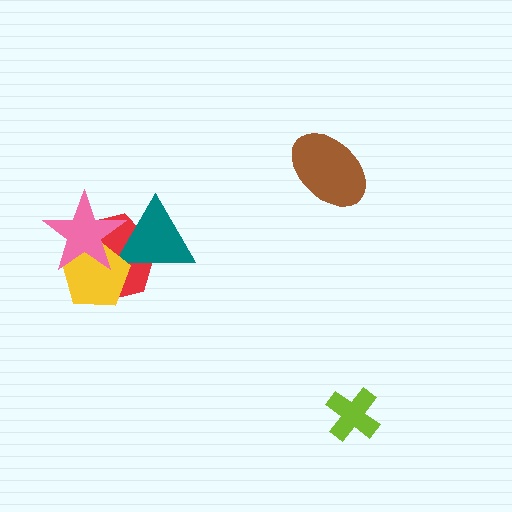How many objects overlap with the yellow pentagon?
3 objects overlap with the yellow pentagon.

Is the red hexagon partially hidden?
Yes, it is partially covered by another shape.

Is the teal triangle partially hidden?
Yes, it is partially covered by another shape.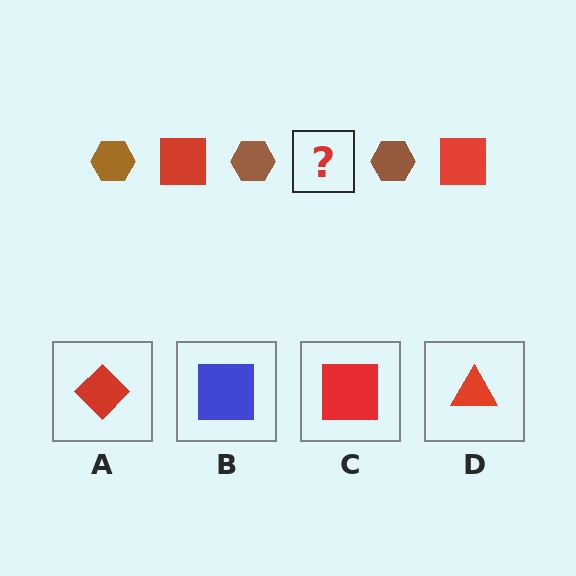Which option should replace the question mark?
Option C.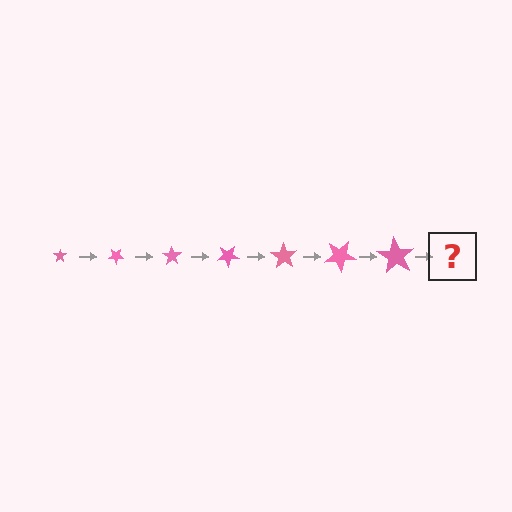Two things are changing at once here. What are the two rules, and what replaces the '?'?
The two rules are that the star grows larger each step and it rotates 35 degrees each step. The '?' should be a star, larger than the previous one and rotated 245 degrees from the start.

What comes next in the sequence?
The next element should be a star, larger than the previous one and rotated 245 degrees from the start.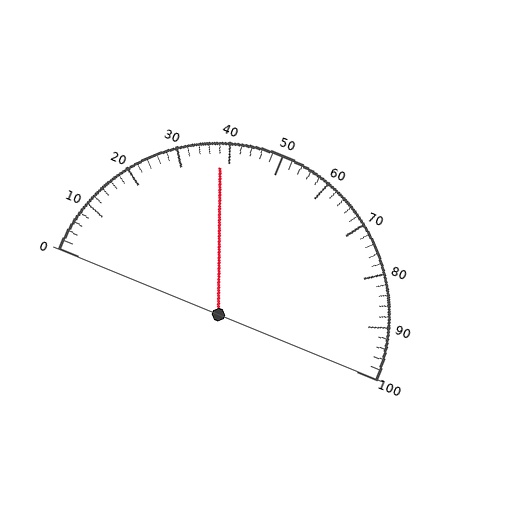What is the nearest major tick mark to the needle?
The nearest major tick mark is 40.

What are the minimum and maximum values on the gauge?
The gauge ranges from 0 to 100.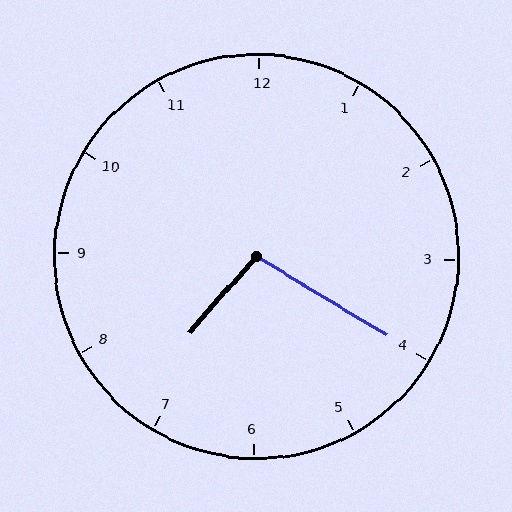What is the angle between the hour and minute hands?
Approximately 100 degrees.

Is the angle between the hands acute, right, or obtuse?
It is obtuse.